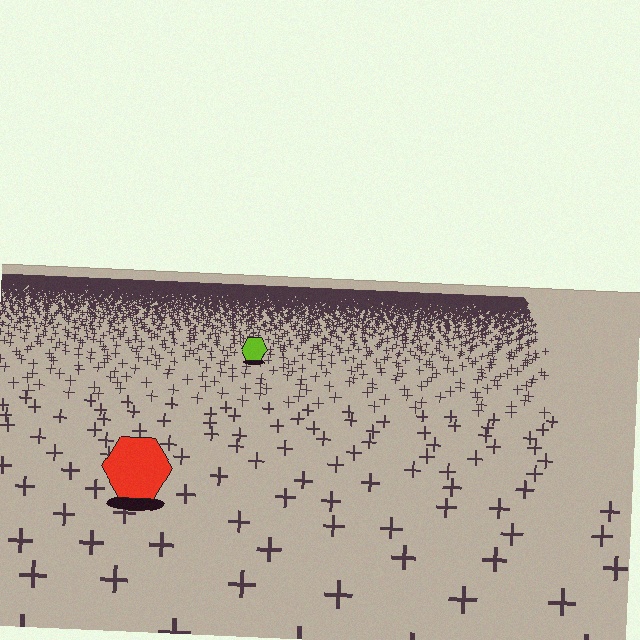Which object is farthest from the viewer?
The lime hexagon is farthest from the viewer. It appears smaller and the ground texture around it is denser.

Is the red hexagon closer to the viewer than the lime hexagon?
Yes. The red hexagon is closer — you can tell from the texture gradient: the ground texture is coarser near it.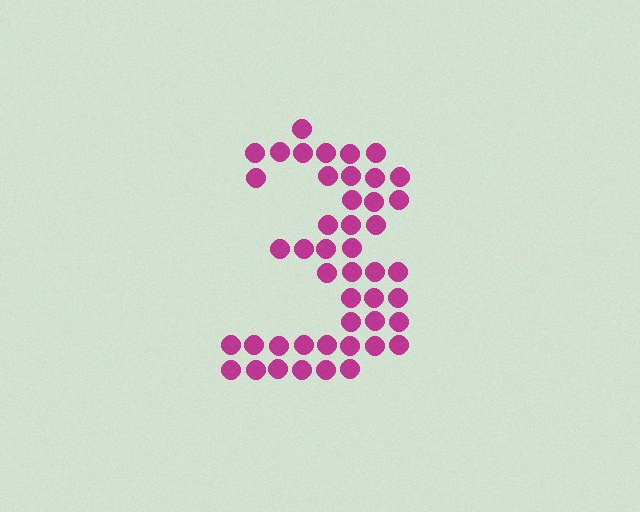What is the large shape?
The large shape is the digit 3.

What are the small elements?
The small elements are circles.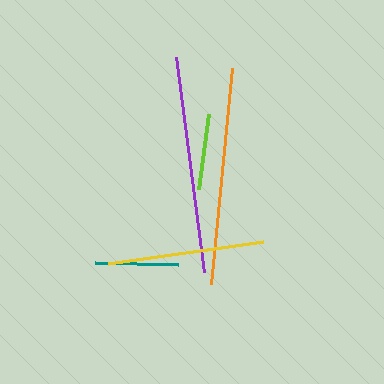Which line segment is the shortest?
The lime line is the shortest at approximately 75 pixels.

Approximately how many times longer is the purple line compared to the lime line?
The purple line is approximately 2.9 times the length of the lime line.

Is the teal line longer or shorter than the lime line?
The teal line is longer than the lime line.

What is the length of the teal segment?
The teal segment is approximately 83 pixels long.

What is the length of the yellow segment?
The yellow segment is approximately 156 pixels long.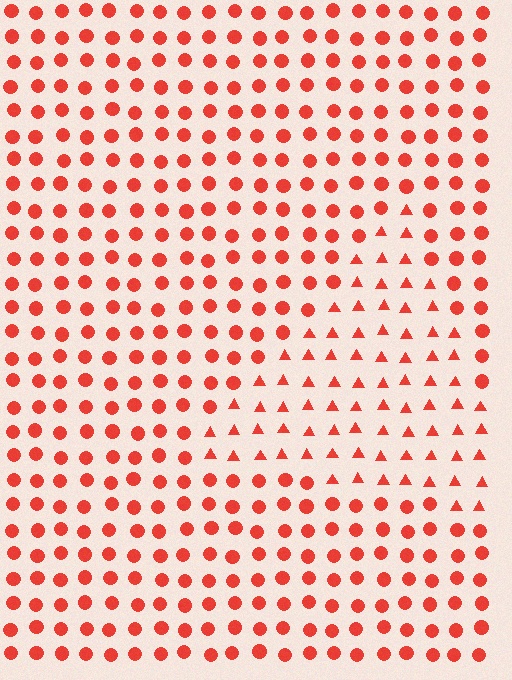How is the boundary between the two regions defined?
The boundary is defined by a change in element shape: triangles inside vs. circles outside. All elements share the same color and spacing.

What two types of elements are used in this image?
The image uses triangles inside the triangle region and circles outside it.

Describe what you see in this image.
The image is filled with small red elements arranged in a uniform grid. A triangle-shaped region contains triangles, while the surrounding area contains circles. The boundary is defined purely by the change in element shape.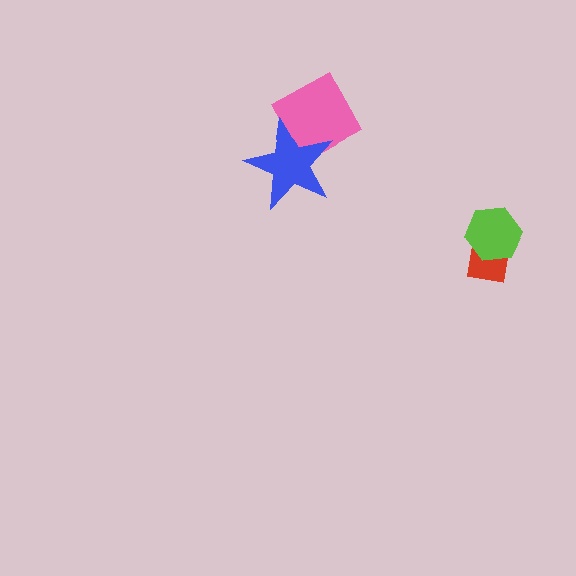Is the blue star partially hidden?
No, no other shape covers it.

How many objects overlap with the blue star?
1 object overlaps with the blue star.